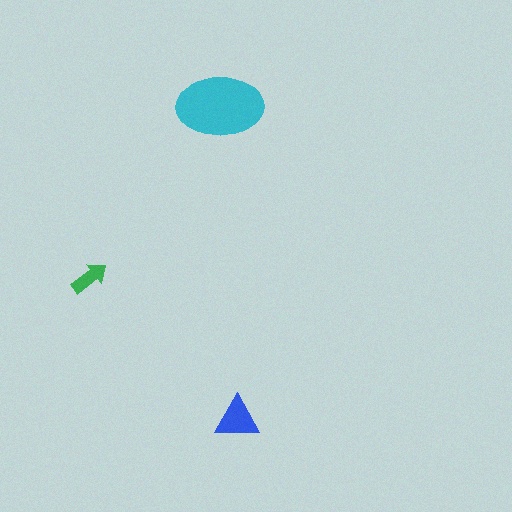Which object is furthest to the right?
The blue triangle is rightmost.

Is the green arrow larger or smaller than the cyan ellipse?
Smaller.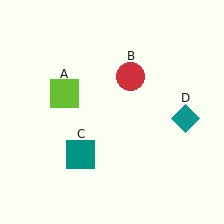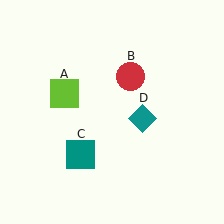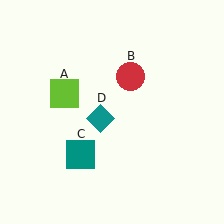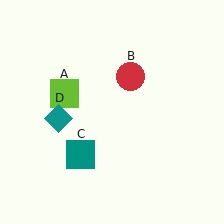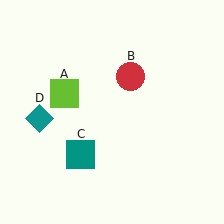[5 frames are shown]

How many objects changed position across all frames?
1 object changed position: teal diamond (object D).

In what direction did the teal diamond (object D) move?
The teal diamond (object D) moved left.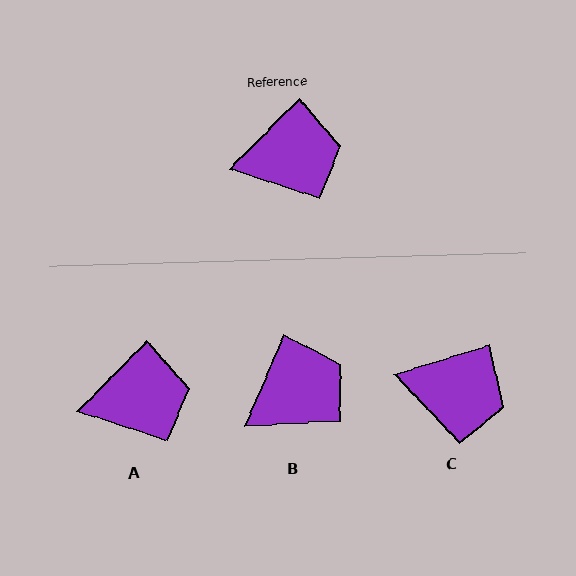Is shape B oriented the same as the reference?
No, it is off by about 21 degrees.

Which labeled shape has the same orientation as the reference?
A.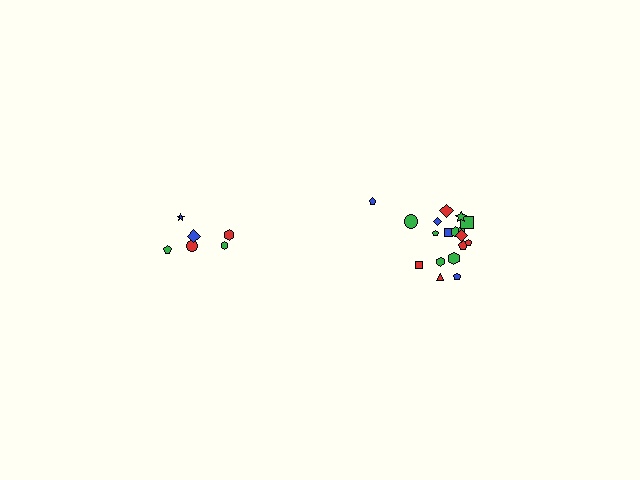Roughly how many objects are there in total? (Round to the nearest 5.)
Roughly 25 objects in total.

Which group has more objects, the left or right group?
The right group.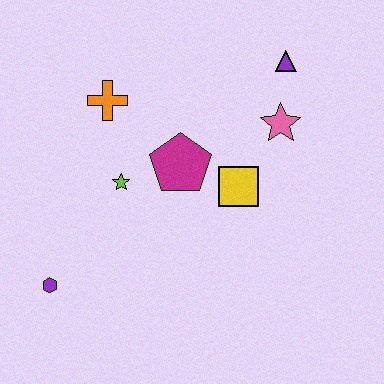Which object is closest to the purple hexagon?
The lime star is closest to the purple hexagon.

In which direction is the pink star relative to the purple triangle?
The pink star is below the purple triangle.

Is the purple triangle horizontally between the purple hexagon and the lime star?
No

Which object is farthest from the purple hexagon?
The purple triangle is farthest from the purple hexagon.